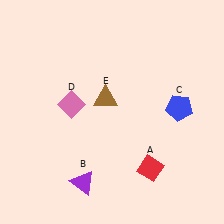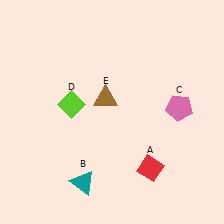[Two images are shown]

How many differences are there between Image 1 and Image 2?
There are 3 differences between the two images.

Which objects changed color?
B changed from purple to teal. C changed from blue to pink. D changed from pink to lime.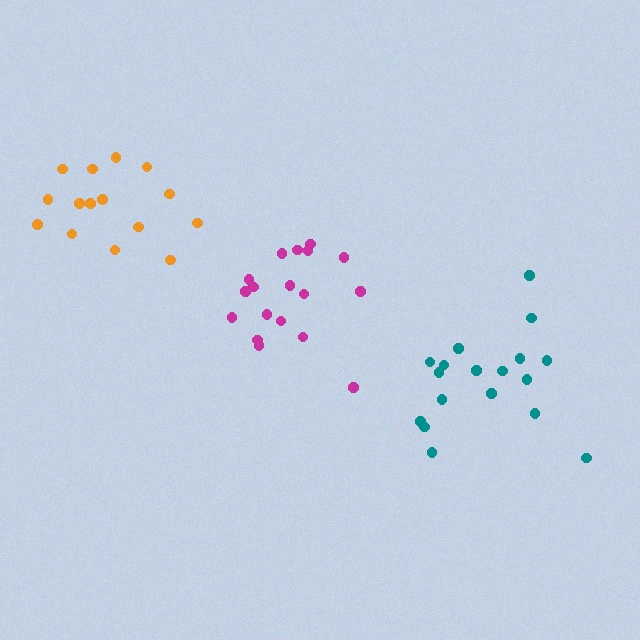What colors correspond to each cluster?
The clusters are colored: magenta, orange, teal.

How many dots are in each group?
Group 1: 18 dots, Group 2: 15 dots, Group 3: 18 dots (51 total).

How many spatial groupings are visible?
There are 3 spatial groupings.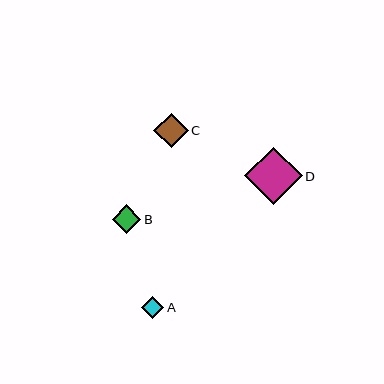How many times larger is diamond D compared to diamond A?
Diamond D is approximately 2.6 times the size of diamond A.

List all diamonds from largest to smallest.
From largest to smallest: D, C, B, A.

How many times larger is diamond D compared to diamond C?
Diamond D is approximately 1.7 times the size of diamond C.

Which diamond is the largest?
Diamond D is the largest with a size of approximately 58 pixels.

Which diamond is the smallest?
Diamond A is the smallest with a size of approximately 22 pixels.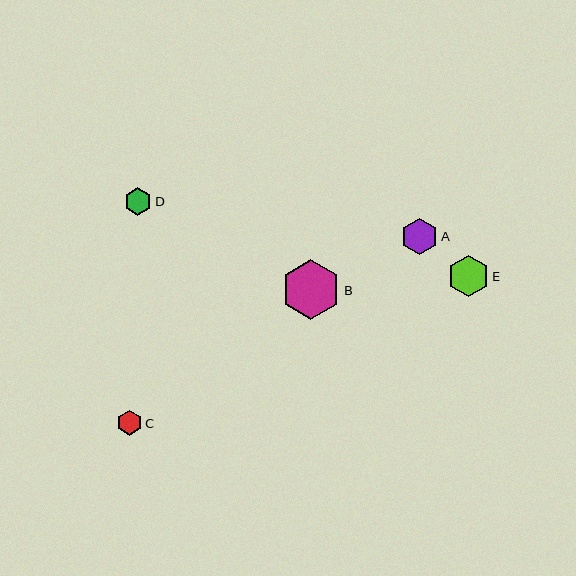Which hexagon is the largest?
Hexagon B is the largest with a size of approximately 60 pixels.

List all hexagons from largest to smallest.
From largest to smallest: B, E, A, D, C.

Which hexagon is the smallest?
Hexagon C is the smallest with a size of approximately 25 pixels.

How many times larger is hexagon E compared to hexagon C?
Hexagon E is approximately 1.7 times the size of hexagon C.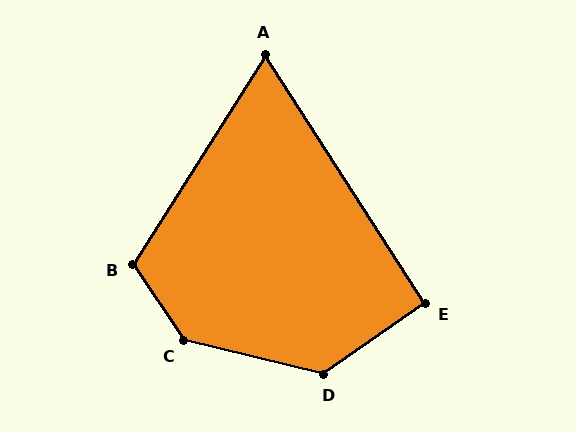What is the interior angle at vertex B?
Approximately 114 degrees (obtuse).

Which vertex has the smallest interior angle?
A, at approximately 65 degrees.